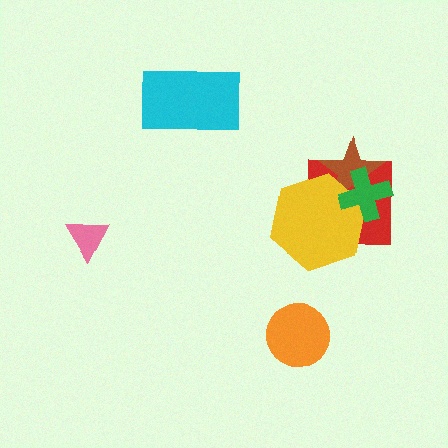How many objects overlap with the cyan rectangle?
0 objects overlap with the cyan rectangle.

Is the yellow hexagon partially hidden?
Yes, it is partially covered by another shape.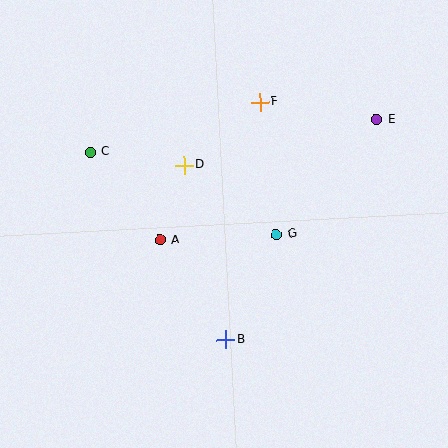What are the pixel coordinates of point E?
Point E is at (377, 120).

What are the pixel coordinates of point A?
Point A is at (160, 240).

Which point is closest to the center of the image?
Point G at (276, 234) is closest to the center.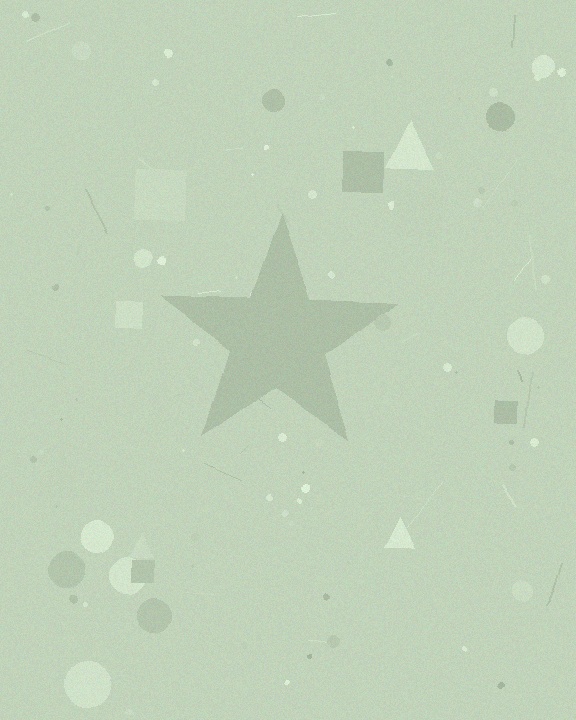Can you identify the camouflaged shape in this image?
The camouflaged shape is a star.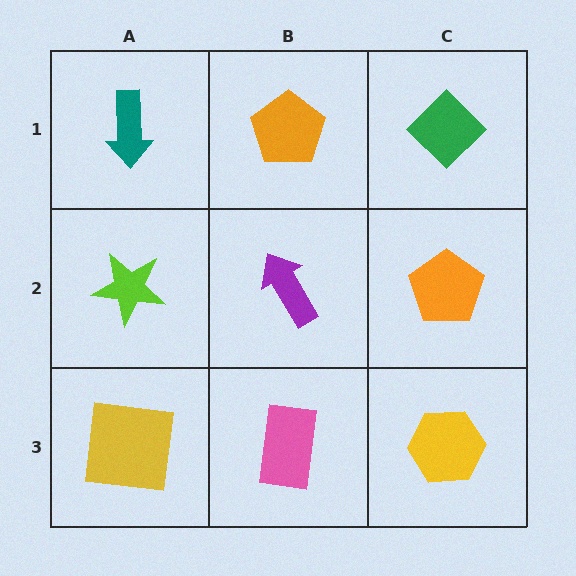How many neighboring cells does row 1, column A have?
2.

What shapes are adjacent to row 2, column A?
A teal arrow (row 1, column A), a yellow square (row 3, column A), a purple arrow (row 2, column B).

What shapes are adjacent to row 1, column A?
A lime star (row 2, column A), an orange pentagon (row 1, column B).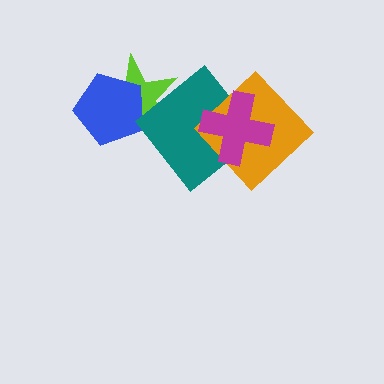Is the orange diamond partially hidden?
Yes, it is partially covered by another shape.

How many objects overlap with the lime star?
2 objects overlap with the lime star.